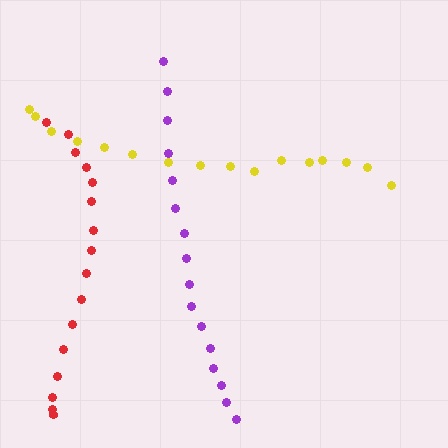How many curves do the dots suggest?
There are 3 distinct paths.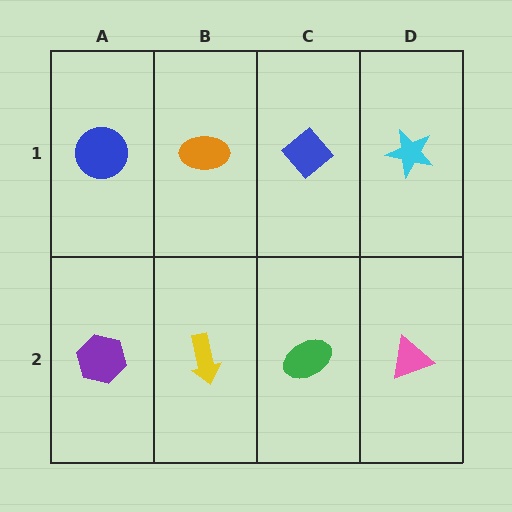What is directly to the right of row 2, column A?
A yellow arrow.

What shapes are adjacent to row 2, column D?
A cyan star (row 1, column D), a green ellipse (row 2, column C).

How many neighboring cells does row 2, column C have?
3.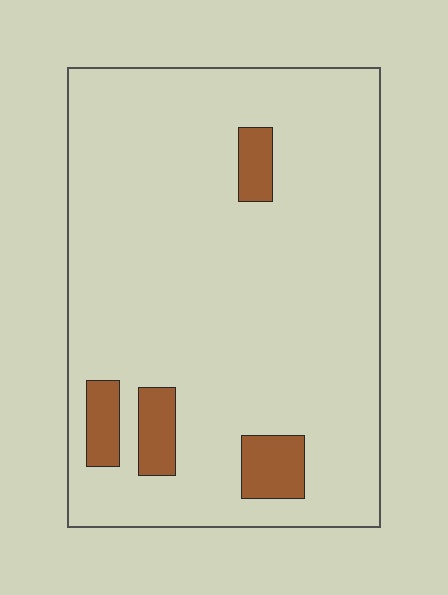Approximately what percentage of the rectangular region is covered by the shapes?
Approximately 10%.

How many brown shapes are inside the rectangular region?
4.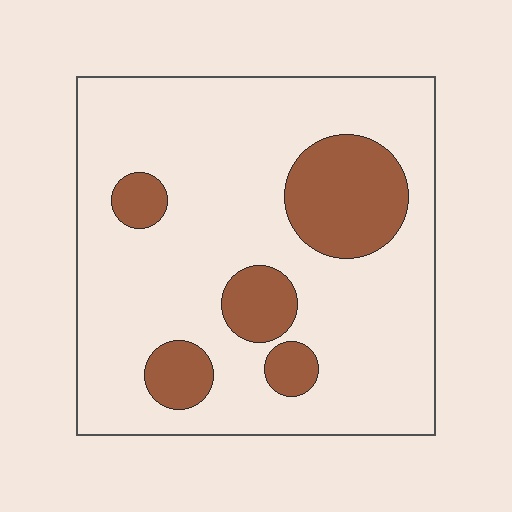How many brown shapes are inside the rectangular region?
5.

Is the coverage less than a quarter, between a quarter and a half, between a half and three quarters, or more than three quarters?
Less than a quarter.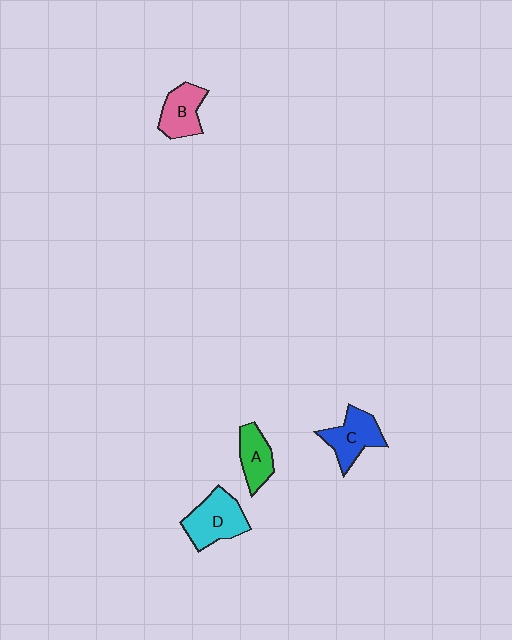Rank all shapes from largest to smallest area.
From largest to smallest: D (cyan), C (blue), B (pink), A (green).